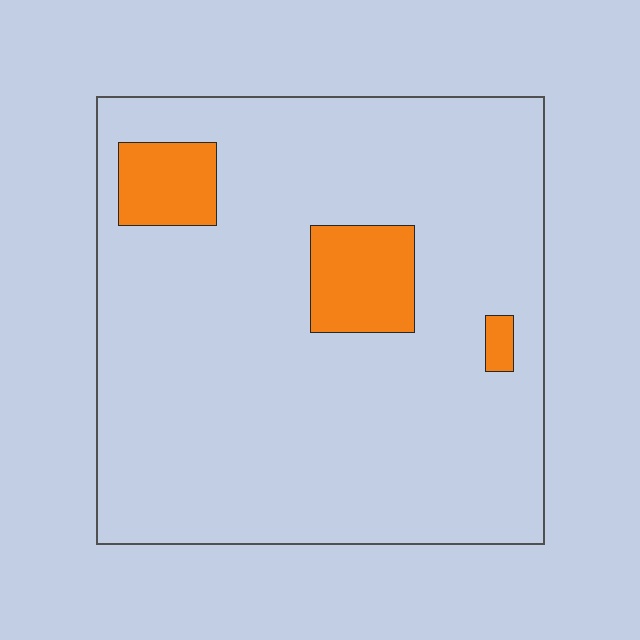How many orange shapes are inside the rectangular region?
3.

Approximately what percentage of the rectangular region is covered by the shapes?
Approximately 10%.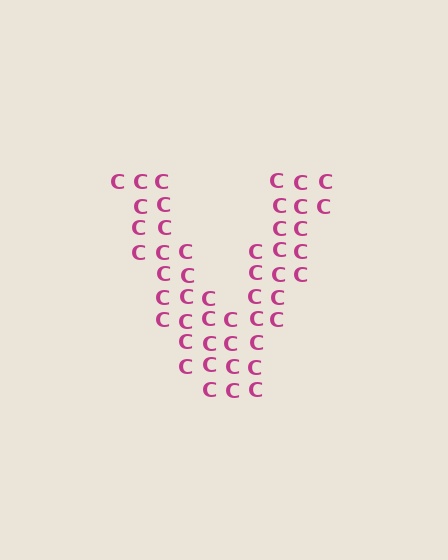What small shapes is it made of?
It is made of small letter C's.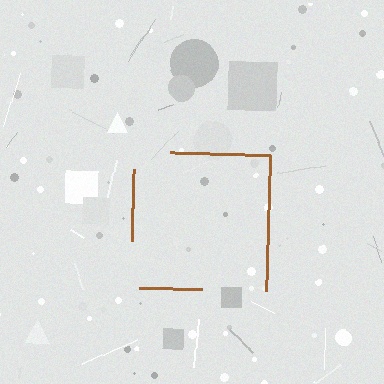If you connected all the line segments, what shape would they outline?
They would outline a square.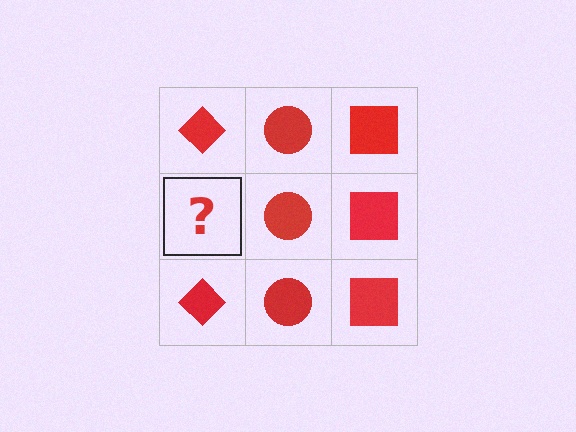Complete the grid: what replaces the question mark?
The question mark should be replaced with a red diamond.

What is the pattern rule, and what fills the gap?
The rule is that each column has a consistent shape. The gap should be filled with a red diamond.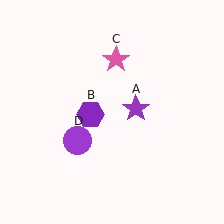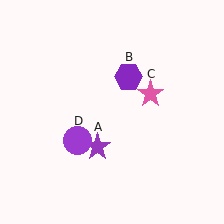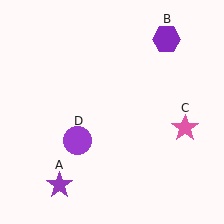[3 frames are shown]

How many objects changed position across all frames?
3 objects changed position: purple star (object A), purple hexagon (object B), pink star (object C).